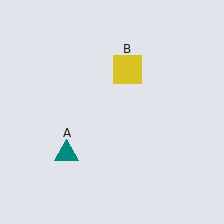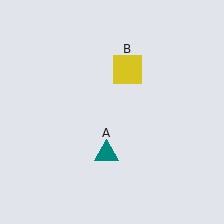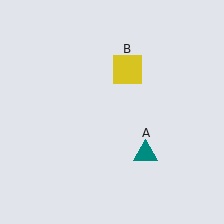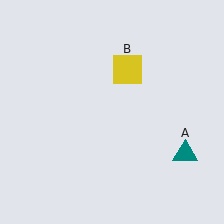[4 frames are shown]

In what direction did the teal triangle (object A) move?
The teal triangle (object A) moved right.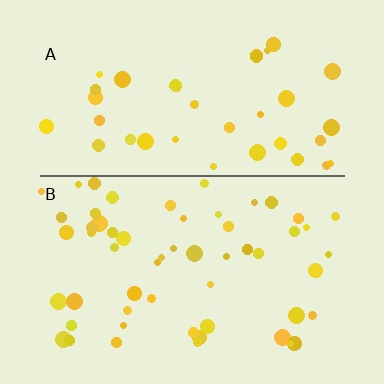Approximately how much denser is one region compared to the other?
Approximately 1.5× — region B over region A.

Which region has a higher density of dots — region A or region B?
B (the bottom).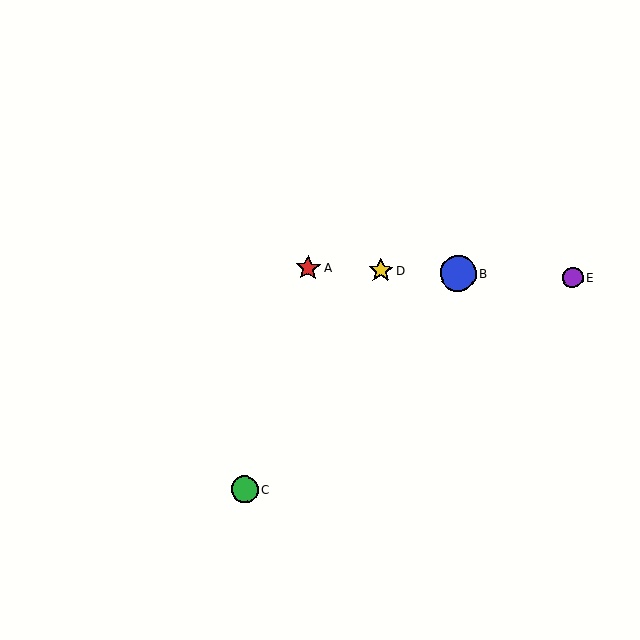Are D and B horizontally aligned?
Yes, both are at y≈271.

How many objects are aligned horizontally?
4 objects (A, B, D, E) are aligned horizontally.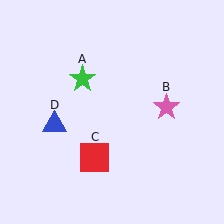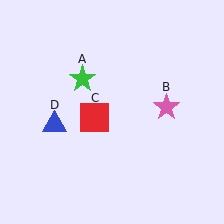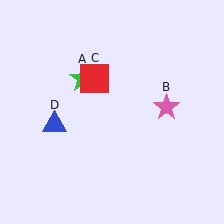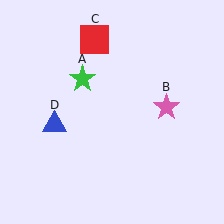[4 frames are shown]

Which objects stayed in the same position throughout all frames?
Green star (object A) and pink star (object B) and blue triangle (object D) remained stationary.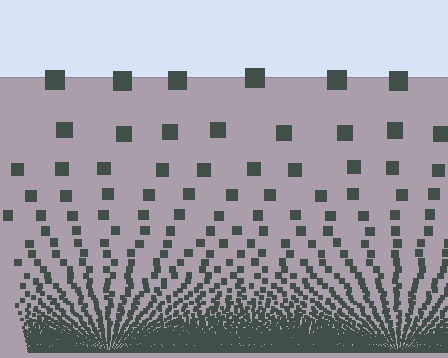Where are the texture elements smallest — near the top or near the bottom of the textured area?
Near the bottom.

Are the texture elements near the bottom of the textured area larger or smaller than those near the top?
Smaller. The gradient is inverted — elements near the bottom are smaller and denser.